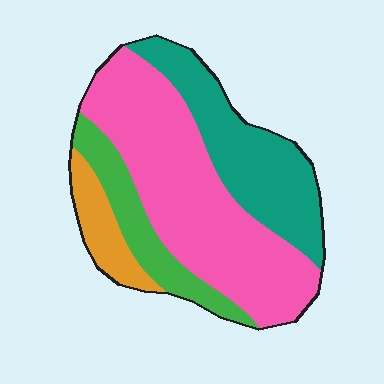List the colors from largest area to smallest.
From largest to smallest: pink, teal, green, orange.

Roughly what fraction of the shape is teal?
Teal covers about 25% of the shape.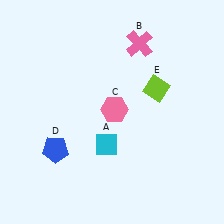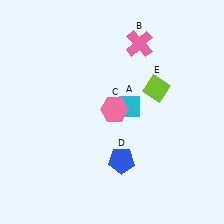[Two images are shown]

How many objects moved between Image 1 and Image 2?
2 objects moved between the two images.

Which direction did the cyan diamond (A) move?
The cyan diamond (A) moved up.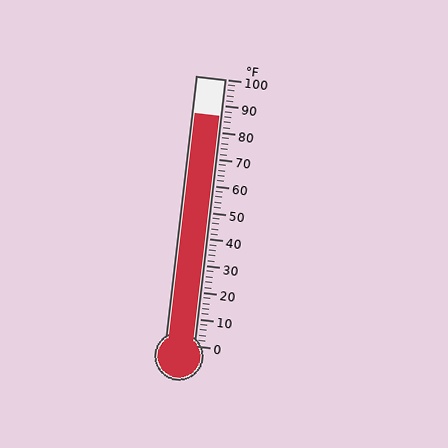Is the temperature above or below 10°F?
The temperature is above 10°F.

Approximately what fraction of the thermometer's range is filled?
The thermometer is filled to approximately 85% of its range.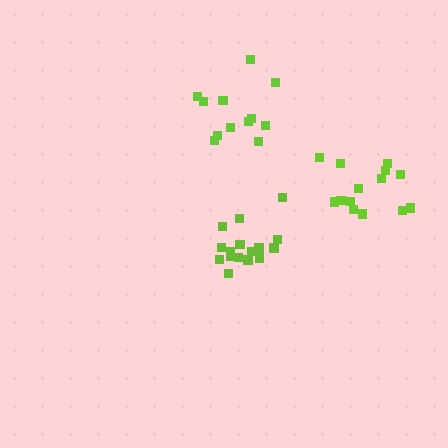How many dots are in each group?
Group 1: 17 dots, Group 2: 12 dots, Group 3: 14 dots (43 total).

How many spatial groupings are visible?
There are 3 spatial groupings.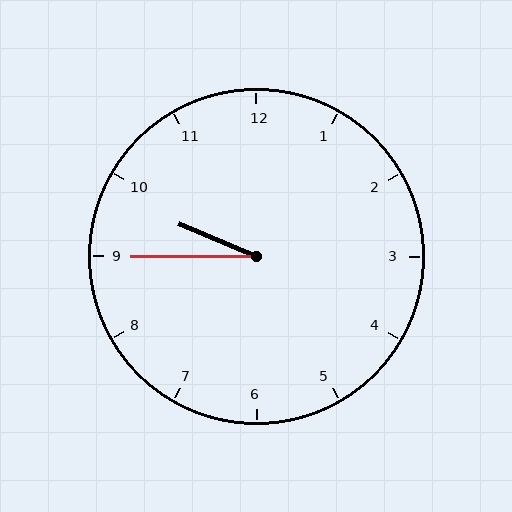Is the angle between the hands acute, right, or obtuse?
It is acute.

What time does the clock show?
9:45.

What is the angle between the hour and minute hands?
Approximately 22 degrees.